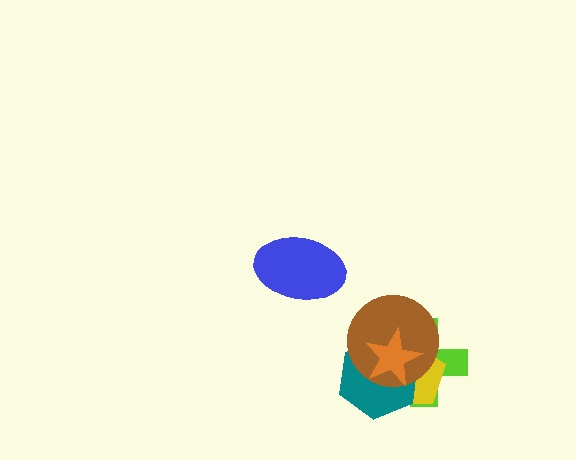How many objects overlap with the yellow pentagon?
4 objects overlap with the yellow pentagon.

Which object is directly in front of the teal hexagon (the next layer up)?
The brown circle is directly in front of the teal hexagon.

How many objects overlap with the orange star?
4 objects overlap with the orange star.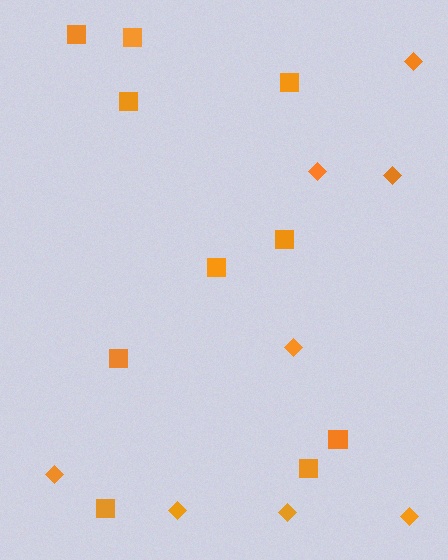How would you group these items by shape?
There are 2 groups: one group of squares (10) and one group of diamonds (8).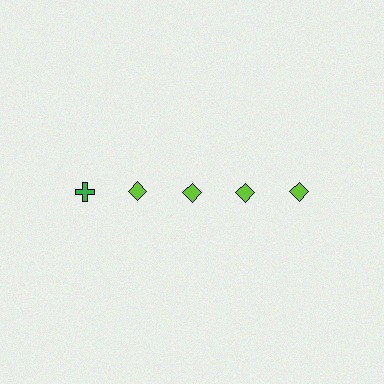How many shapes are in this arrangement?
There are 5 shapes arranged in a grid pattern.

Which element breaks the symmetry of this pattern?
The green cross in the top row, leftmost column breaks the symmetry. All other shapes are lime diamonds.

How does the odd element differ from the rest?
It differs in both color (green instead of lime) and shape (cross instead of diamond).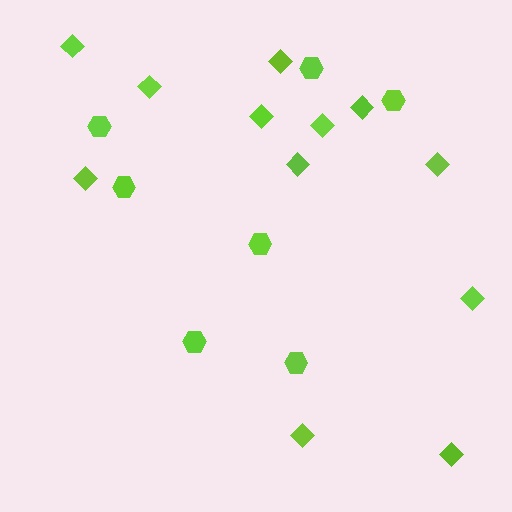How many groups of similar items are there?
There are 2 groups: one group of diamonds (12) and one group of hexagons (7).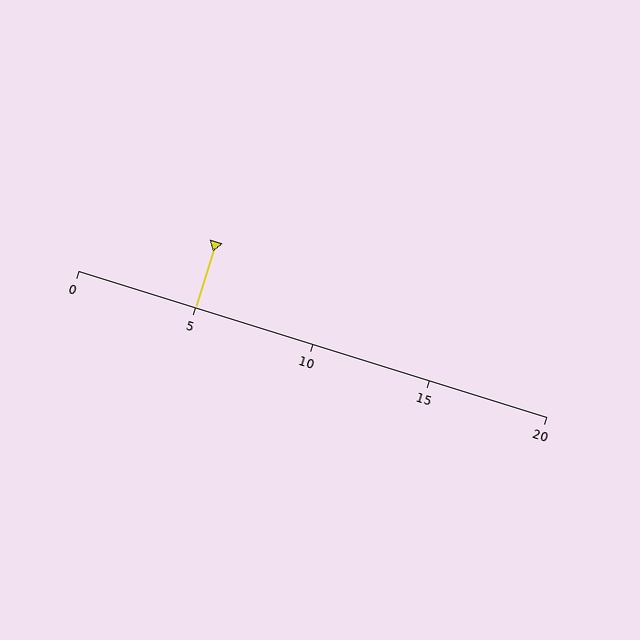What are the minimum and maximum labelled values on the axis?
The axis runs from 0 to 20.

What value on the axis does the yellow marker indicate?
The marker indicates approximately 5.